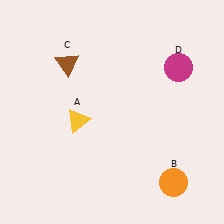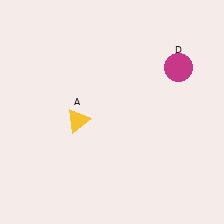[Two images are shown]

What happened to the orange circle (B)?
The orange circle (B) was removed in Image 2. It was in the bottom-right area of Image 1.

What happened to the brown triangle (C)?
The brown triangle (C) was removed in Image 2. It was in the top-left area of Image 1.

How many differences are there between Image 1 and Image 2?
There are 2 differences between the two images.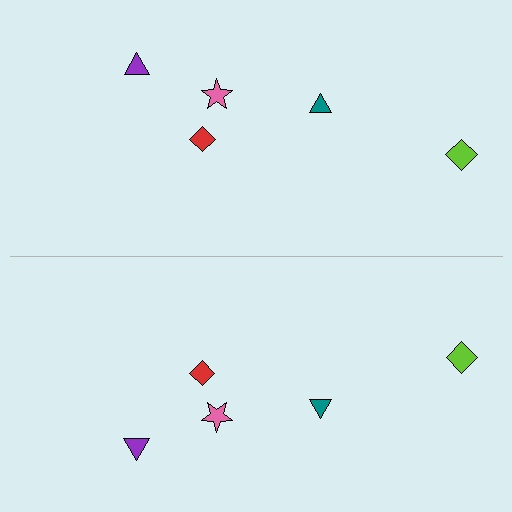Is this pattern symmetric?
Yes, this pattern has bilateral (reflection) symmetry.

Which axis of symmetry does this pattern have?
The pattern has a horizontal axis of symmetry running through the center of the image.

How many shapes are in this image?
There are 10 shapes in this image.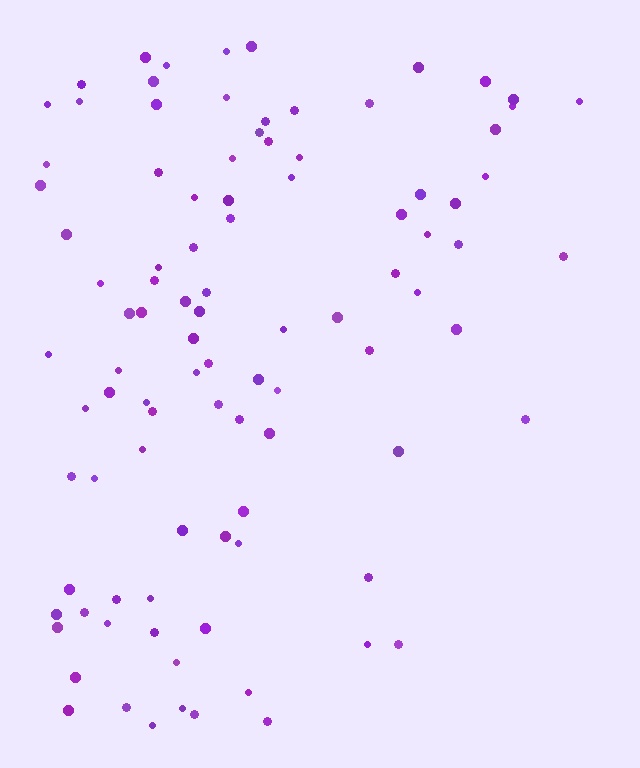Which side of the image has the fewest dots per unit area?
The right.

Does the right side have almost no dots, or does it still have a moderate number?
Still a moderate number, just noticeably fewer than the left.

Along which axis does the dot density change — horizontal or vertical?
Horizontal.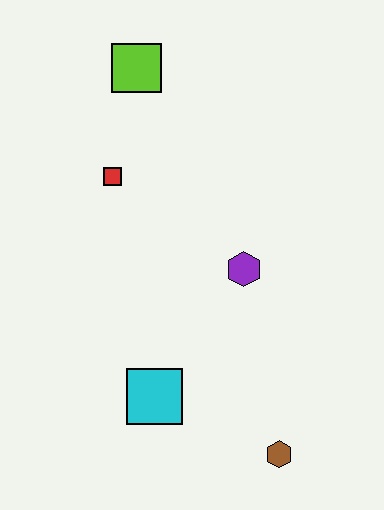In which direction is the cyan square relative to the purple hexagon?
The cyan square is below the purple hexagon.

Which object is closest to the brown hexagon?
The cyan square is closest to the brown hexagon.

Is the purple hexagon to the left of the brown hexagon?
Yes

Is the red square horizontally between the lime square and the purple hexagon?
No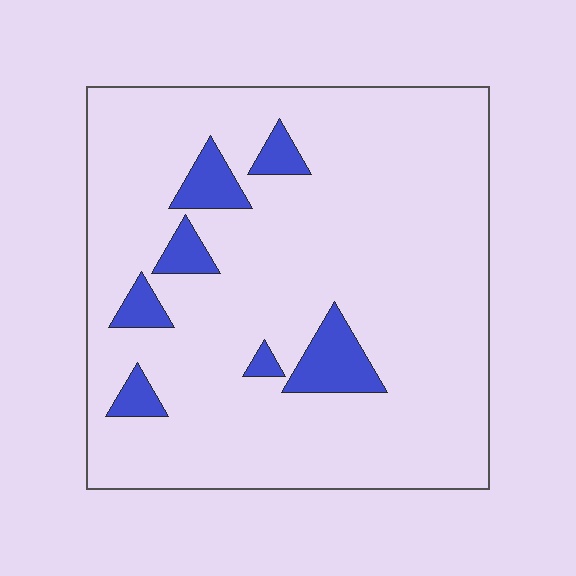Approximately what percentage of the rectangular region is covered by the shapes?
Approximately 10%.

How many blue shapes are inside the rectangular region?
7.